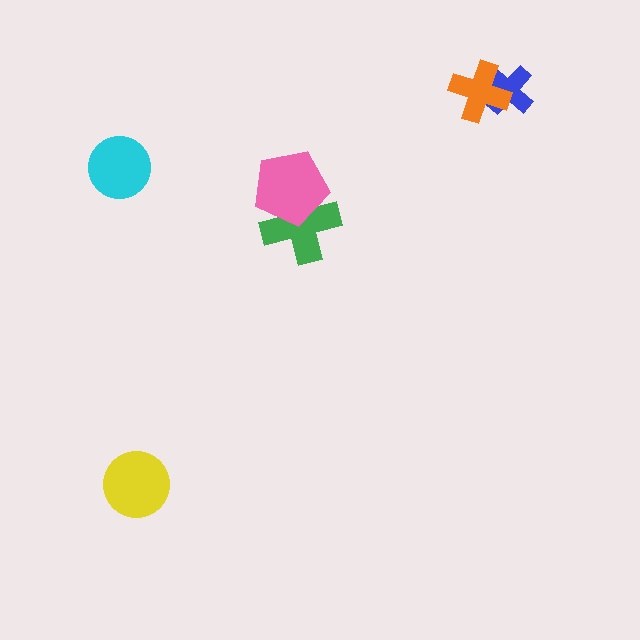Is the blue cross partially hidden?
Yes, it is partially covered by another shape.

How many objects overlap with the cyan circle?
0 objects overlap with the cyan circle.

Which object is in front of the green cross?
The pink pentagon is in front of the green cross.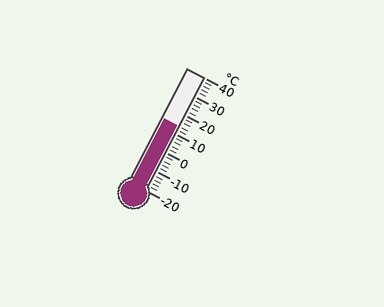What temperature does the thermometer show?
The thermometer shows approximately 14°C.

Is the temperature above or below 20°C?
The temperature is below 20°C.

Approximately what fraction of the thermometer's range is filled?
The thermometer is filled to approximately 55% of its range.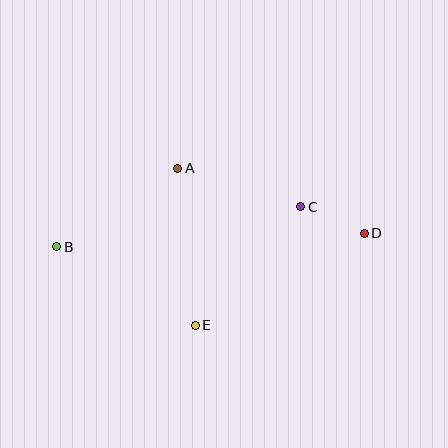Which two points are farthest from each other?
Points B and D are farthest from each other.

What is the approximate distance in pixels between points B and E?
The distance between B and E is approximately 159 pixels.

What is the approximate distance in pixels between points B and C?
The distance between B and C is approximately 247 pixels.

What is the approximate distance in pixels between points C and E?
The distance between C and E is approximately 159 pixels.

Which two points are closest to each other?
Points C and D are closest to each other.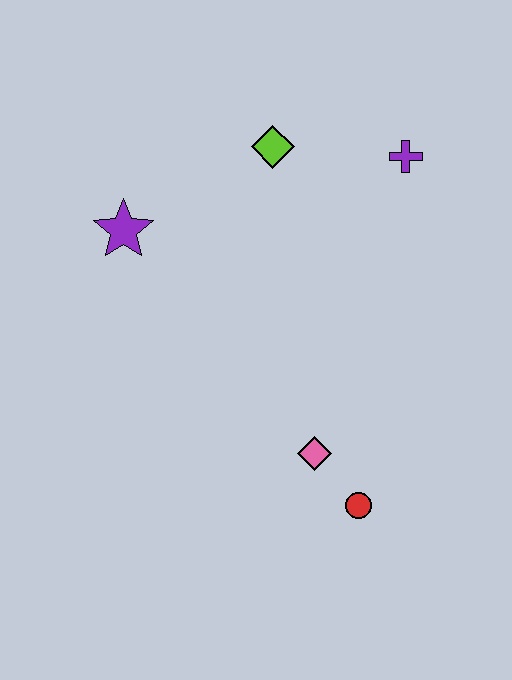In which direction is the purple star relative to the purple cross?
The purple star is to the left of the purple cross.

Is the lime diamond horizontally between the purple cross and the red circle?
No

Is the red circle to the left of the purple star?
No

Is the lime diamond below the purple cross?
No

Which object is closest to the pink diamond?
The red circle is closest to the pink diamond.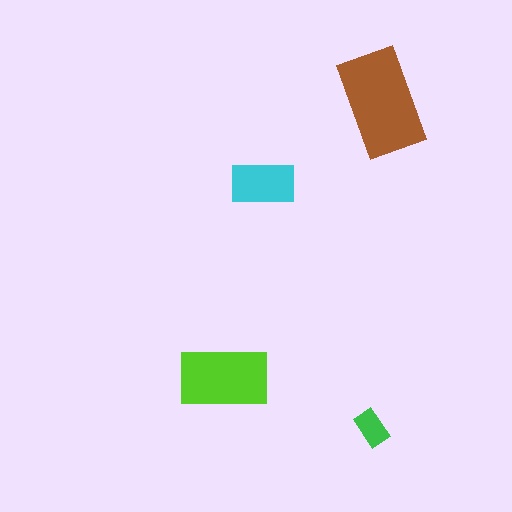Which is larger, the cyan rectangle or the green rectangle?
The cyan one.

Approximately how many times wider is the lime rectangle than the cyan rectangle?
About 1.5 times wider.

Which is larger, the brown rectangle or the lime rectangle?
The brown one.